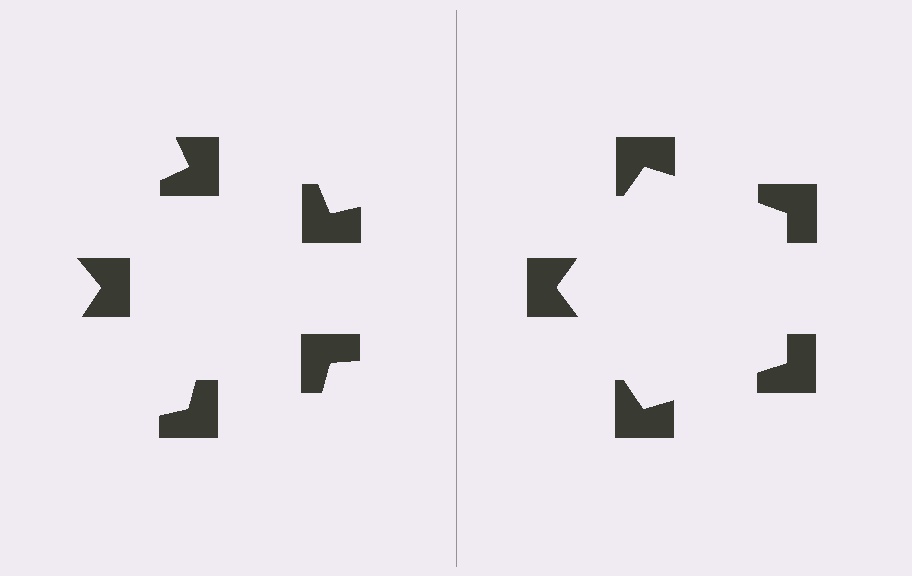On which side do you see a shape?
An illusory pentagon appears on the right side. On the left side the wedge cuts are rotated, so no coherent shape forms.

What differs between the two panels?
The notched squares are positioned identically on both sides; only the wedge orientations differ. On the right they align to a pentagon; on the left they are misaligned.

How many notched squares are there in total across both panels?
10 — 5 on each side.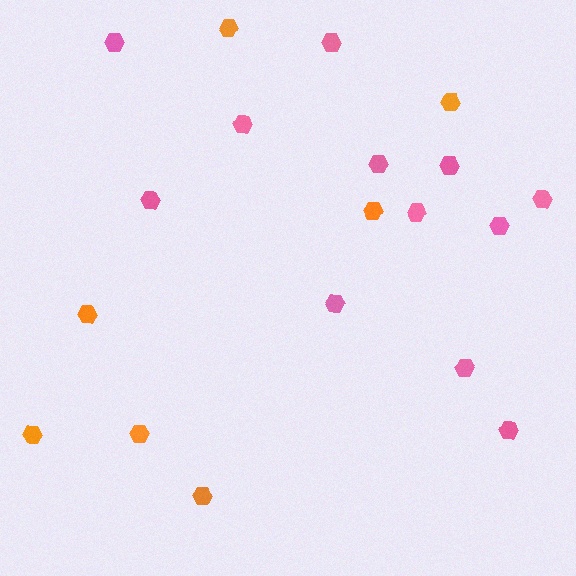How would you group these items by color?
There are 2 groups: one group of pink hexagons (12) and one group of orange hexagons (7).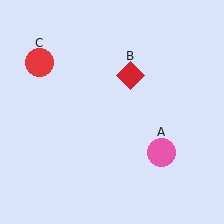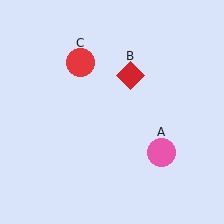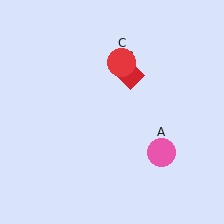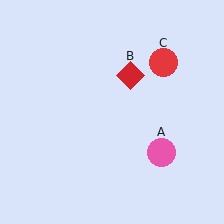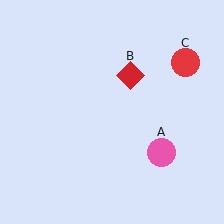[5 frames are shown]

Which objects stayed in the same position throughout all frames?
Pink circle (object A) and red diamond (object B) remained stationary.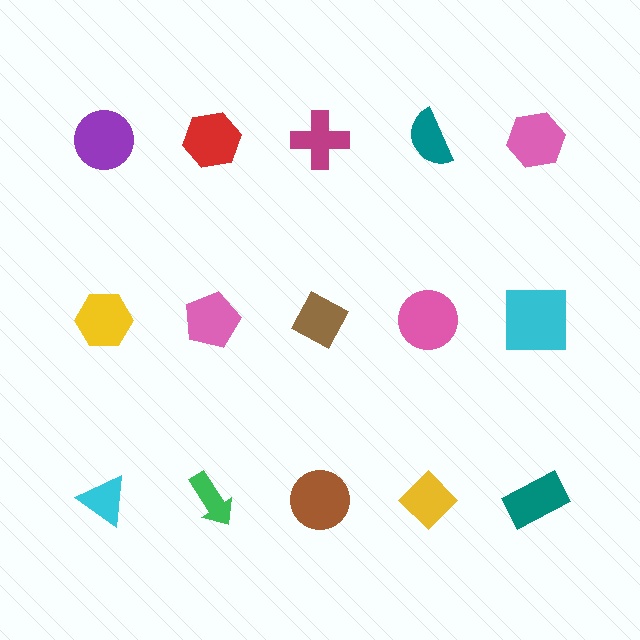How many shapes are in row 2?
5 shapes.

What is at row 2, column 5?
A cyan square.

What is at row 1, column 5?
A pink hexagon.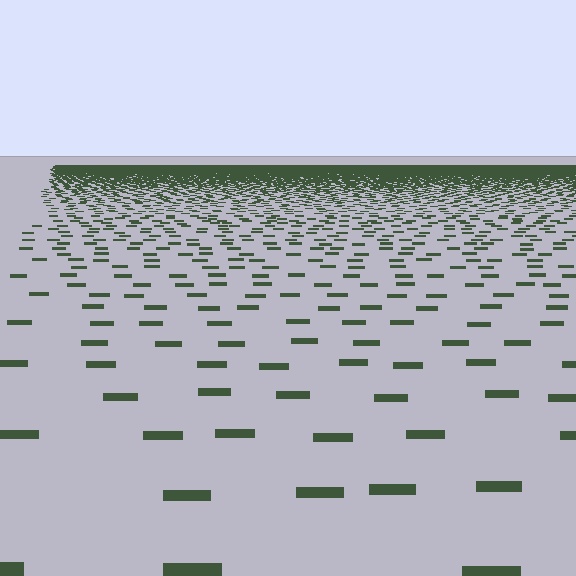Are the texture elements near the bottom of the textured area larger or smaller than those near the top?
Larger. Near the bottom, elements are closer to the viewer and appear at a bigger on-screen size.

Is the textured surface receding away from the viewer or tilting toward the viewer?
The surface is receding away from the viewer. Texture elements get smaller and denser toward the top.